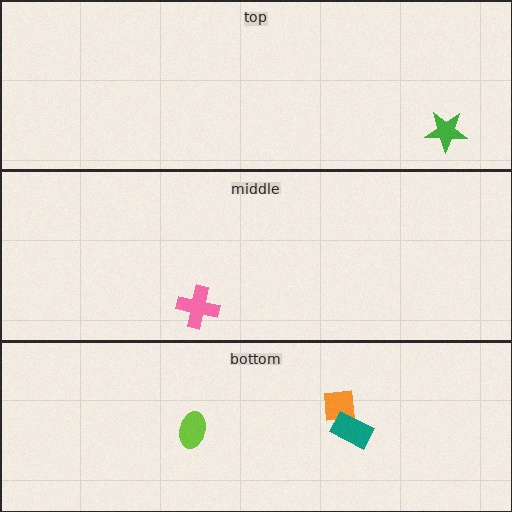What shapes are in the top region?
The green star.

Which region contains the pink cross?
The middle region.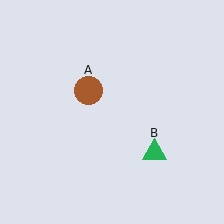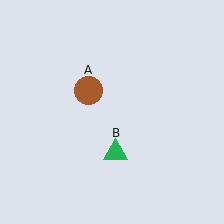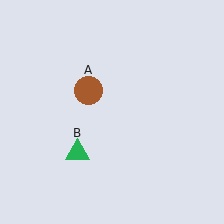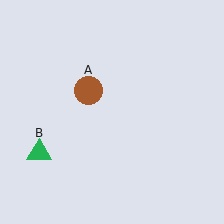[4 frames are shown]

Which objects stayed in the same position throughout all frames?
Brown circle (object A) remained stationary.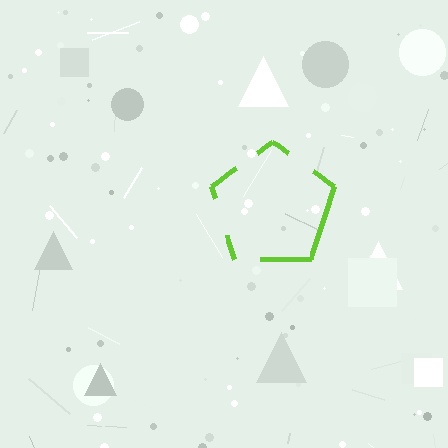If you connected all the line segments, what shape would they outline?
They would outline a pentagon.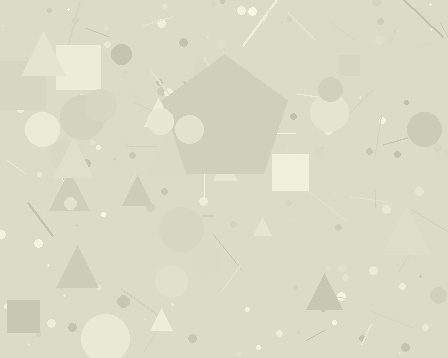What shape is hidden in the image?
A pentagon is hidden in the image.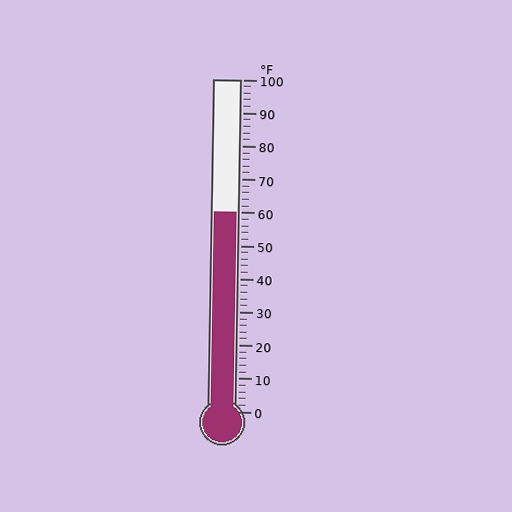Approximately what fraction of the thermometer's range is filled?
The thermometer is filled to approximately 60% of its range.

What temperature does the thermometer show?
The thermometer shows approximately 60°F.